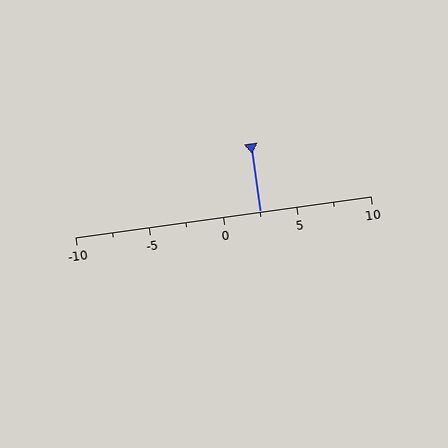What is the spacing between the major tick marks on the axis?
The major ticks are spaced 5 apart.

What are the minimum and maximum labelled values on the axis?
The axis runs from -10 to 10.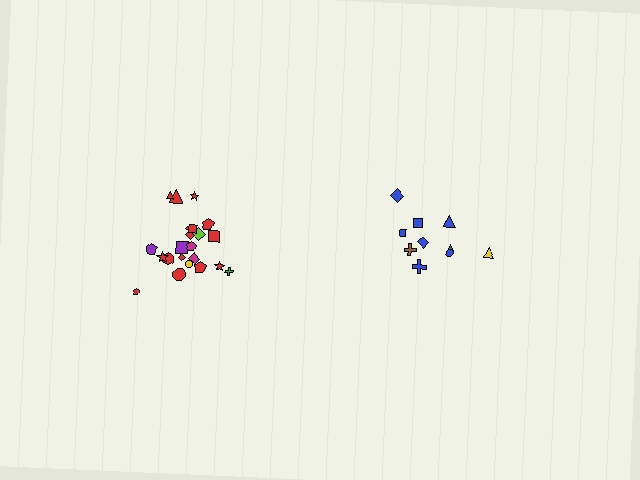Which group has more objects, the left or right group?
The left group.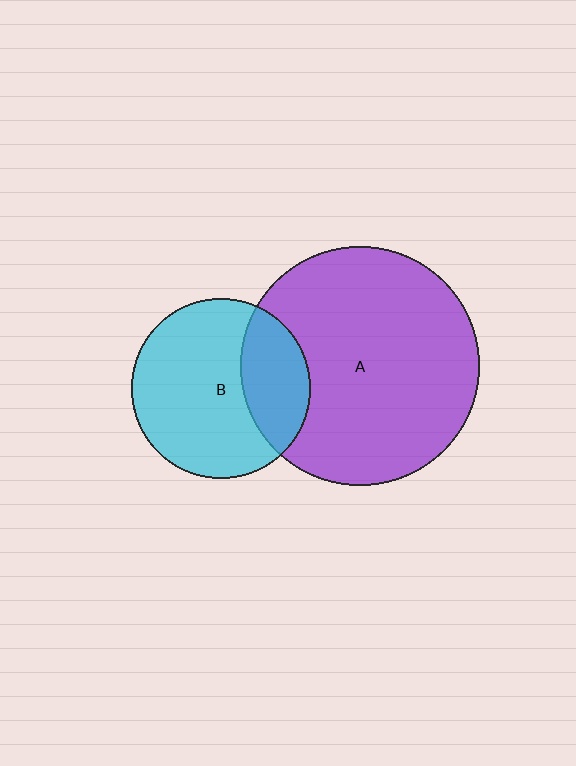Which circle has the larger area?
Circle A (purple).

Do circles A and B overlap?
Yes.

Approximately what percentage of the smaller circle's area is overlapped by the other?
Approximately 30%.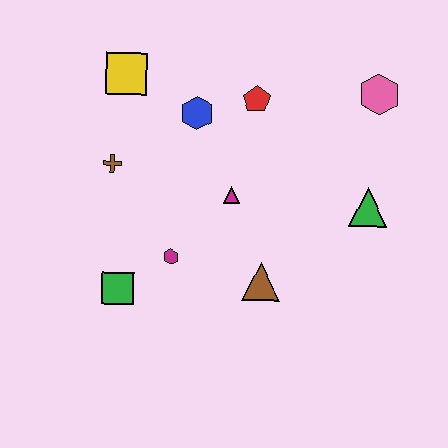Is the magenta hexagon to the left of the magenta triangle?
Yes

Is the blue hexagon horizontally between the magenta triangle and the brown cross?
Yes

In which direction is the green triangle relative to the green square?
The green triangle is to the right of the green square.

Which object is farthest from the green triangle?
The yellow square is farthest from the green triangle.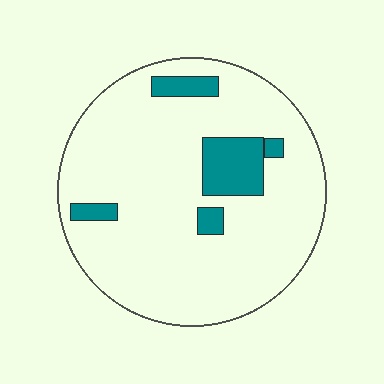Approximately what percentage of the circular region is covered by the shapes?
Approximately 10%.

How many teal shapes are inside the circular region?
5.